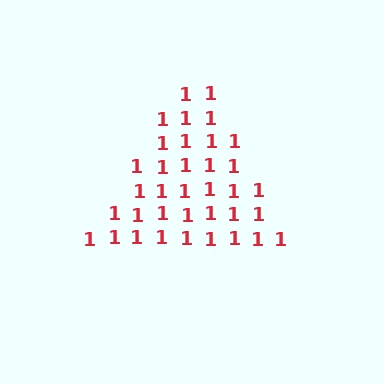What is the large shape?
The large shape is a triangle.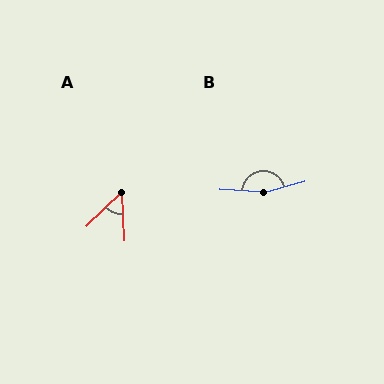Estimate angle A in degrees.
Approximately 49 degrees.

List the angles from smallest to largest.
A (49°), B (161°).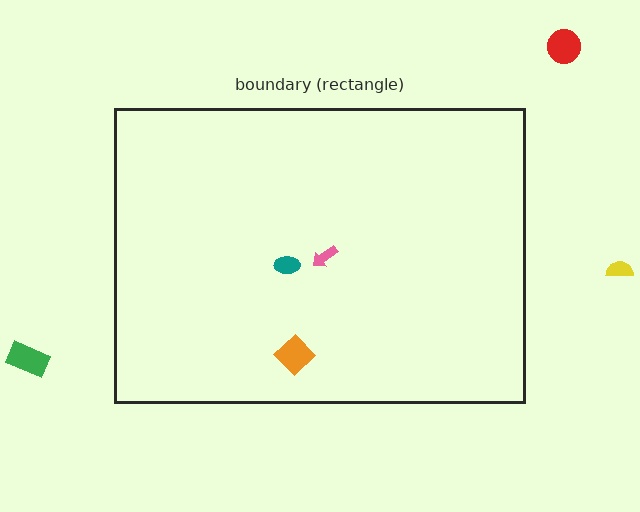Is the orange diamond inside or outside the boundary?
Inside.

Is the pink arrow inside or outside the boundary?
Inside.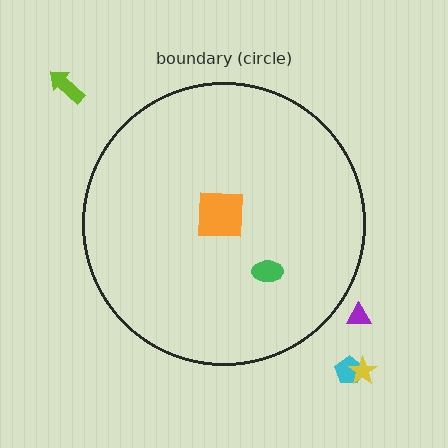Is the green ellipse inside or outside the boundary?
Inside.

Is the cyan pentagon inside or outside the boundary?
Outside.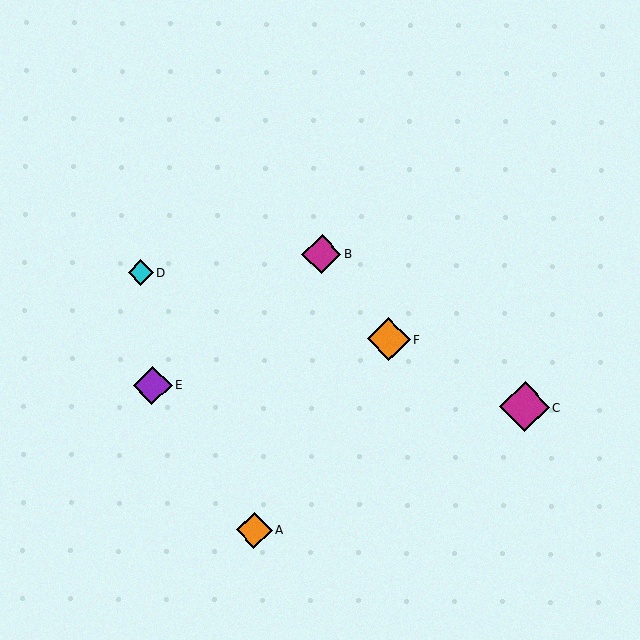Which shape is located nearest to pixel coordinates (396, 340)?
The orange diamond (labeled F) at (389, 339) is nearest to that location.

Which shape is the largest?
The magenta diamond (labeled C) is the largest.